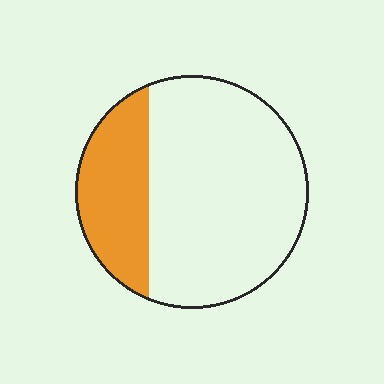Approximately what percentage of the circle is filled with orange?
Approximately 25%.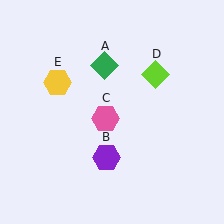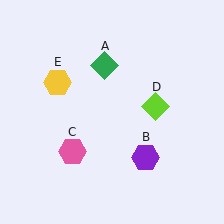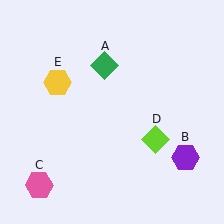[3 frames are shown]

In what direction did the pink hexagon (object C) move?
The pink hexagon (object C) moved down and to the left.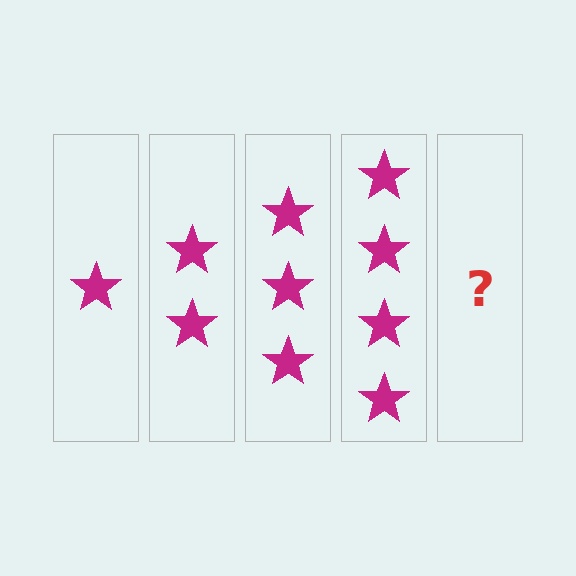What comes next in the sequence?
The next element should be 5 stars.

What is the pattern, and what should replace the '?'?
The pattern is that each step adds one more star. The '?' should be 5 stars.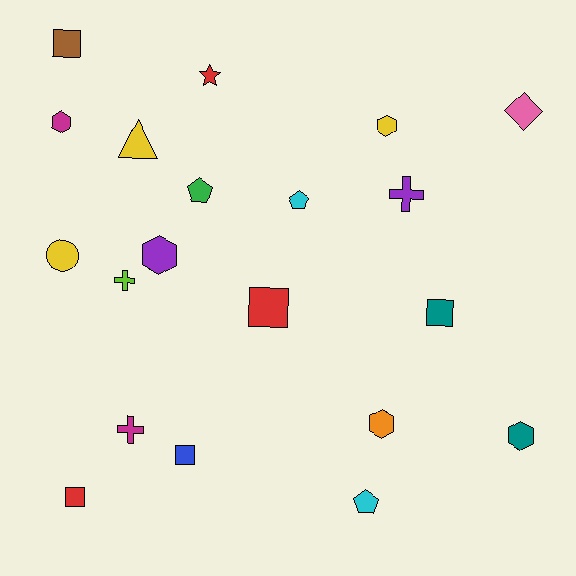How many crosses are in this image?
There are 3 crosses.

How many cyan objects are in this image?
There are 2 cyan objects.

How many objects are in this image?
There are 20 objects.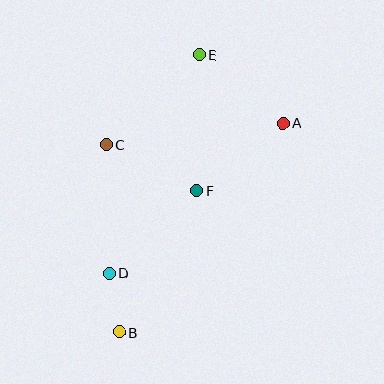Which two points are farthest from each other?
Points B and E are farthest from each other.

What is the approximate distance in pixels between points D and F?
The distance between D and F is approximately 120 pixels.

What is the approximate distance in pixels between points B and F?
The distance between B and F is approximately 161 pixels.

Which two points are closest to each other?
Points B and D are closest to each other.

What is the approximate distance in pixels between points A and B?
The distance between A and B is approximately 265 pixels.